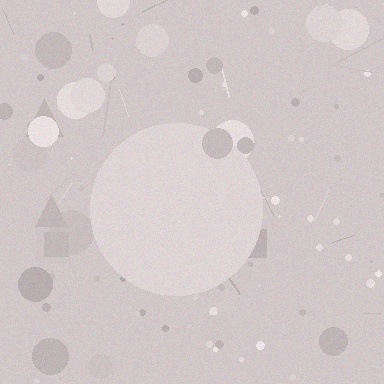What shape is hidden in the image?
A circle is hidden in the image.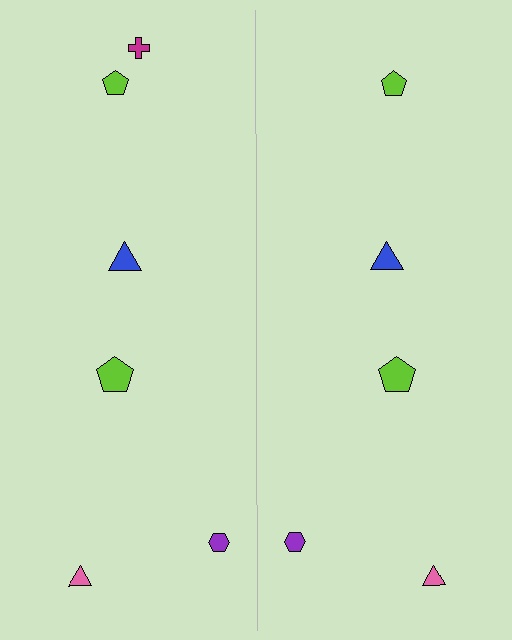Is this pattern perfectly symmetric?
No, the pattern is not perfectly symmetric. A magenta cross is missing from the right side.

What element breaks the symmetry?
A magenta cross is missing from the right side.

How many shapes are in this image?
There are 11 shapes in this image.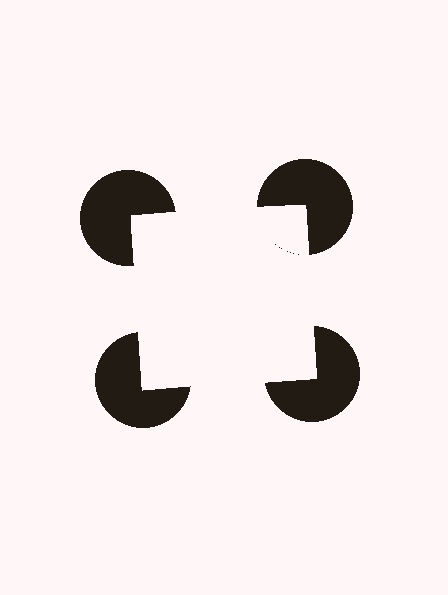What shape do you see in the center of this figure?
An illusory square — its edges are inferred from the aligned wedge cuts in the pac-man discs, not physically drawn.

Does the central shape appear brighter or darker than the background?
It typically appears slightly brighter than the background, even though no actual brightness change is drawn.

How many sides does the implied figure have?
4 sides.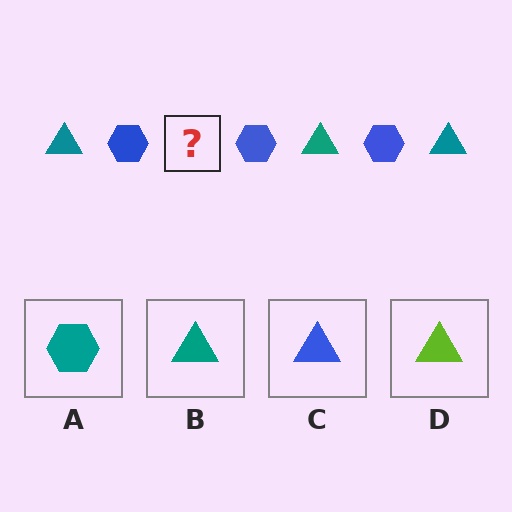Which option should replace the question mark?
Option B.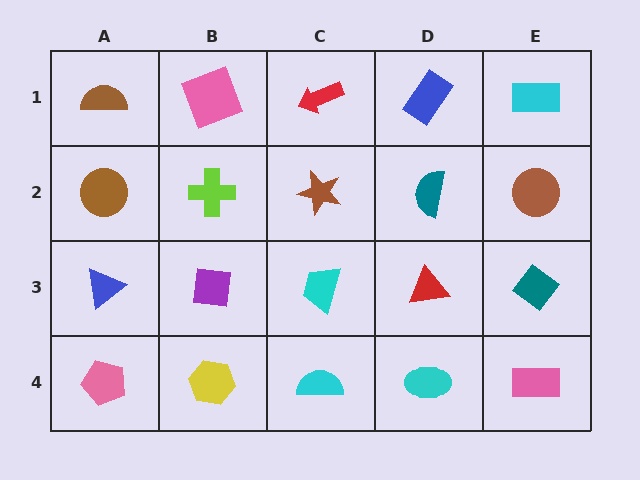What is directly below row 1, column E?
A brown circle.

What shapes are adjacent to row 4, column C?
A cyan trapezoid (row 3, column C), a yellow hexagon (row 4, column B), a cyan ellipse (row 4, column D).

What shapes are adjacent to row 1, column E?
A brown circle (row 2, column E), a blue rectangle (row 1, column D).